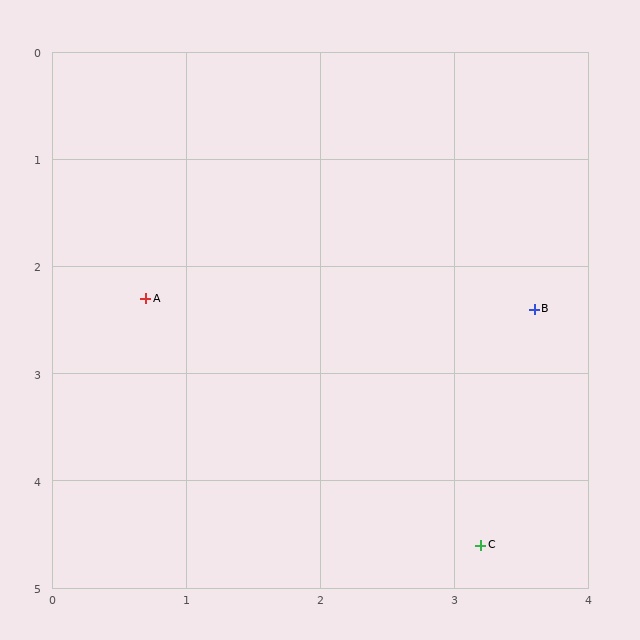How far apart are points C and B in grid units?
Points C and B are about 2.2 grid units apart.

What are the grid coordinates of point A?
Point A is at approximately (0.7, 2.3).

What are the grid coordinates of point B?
Point B is at approximately (3.6, 2.4).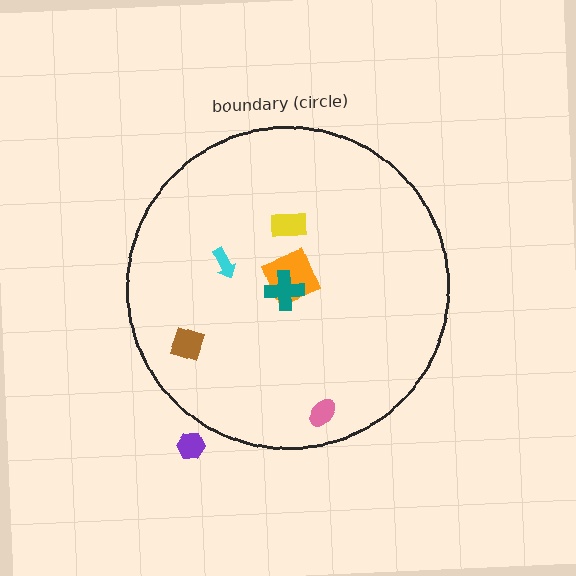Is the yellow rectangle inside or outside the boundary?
Inside.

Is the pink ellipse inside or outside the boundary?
Inside.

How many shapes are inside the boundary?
6 inside, 1 outside.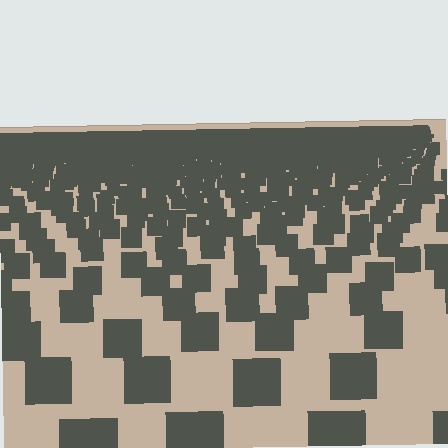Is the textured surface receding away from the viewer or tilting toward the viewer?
The surface is receding away from the viewer. Texture elements get smaller and denser toward the top.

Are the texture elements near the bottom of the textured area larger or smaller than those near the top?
Larger. Near the bottom, elements are closer to the viewer and appear at a bigger on-screen size.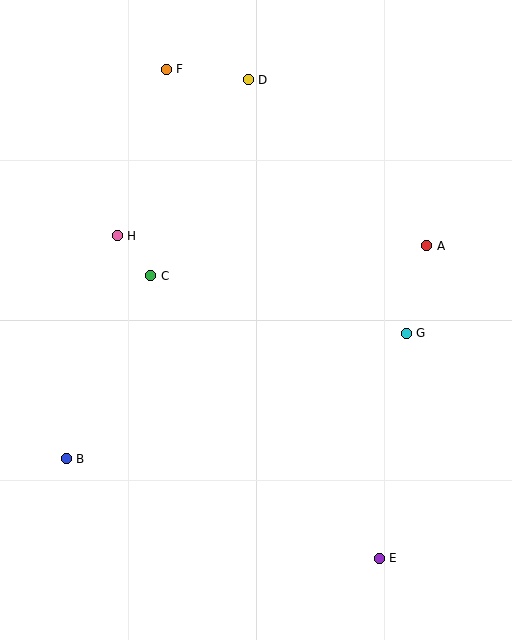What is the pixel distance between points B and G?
The distance between B and G is 363 pixels.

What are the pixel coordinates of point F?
Point F is at (166, 69).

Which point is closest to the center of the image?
Point C at (151, 276) is closest to the center.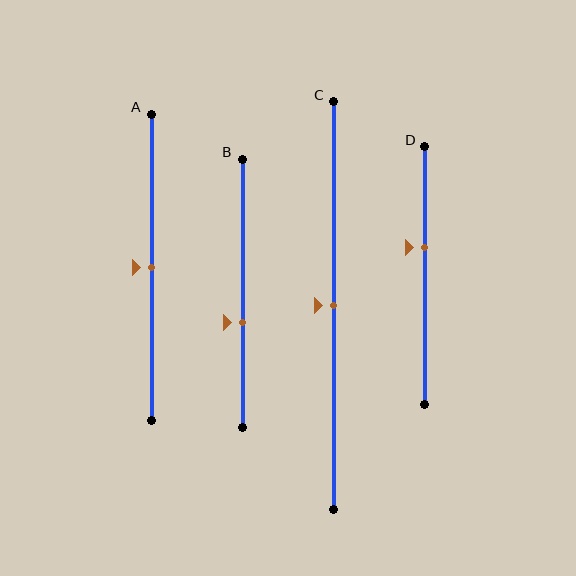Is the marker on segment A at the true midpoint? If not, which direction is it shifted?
Yes, the marker on segment A is at the true midpoint.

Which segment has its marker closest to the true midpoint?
Segment A has its marker closest to the true midpoint.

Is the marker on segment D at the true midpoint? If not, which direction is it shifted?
No, the marker on segment D is shifted upward by about 11% of the segment length.